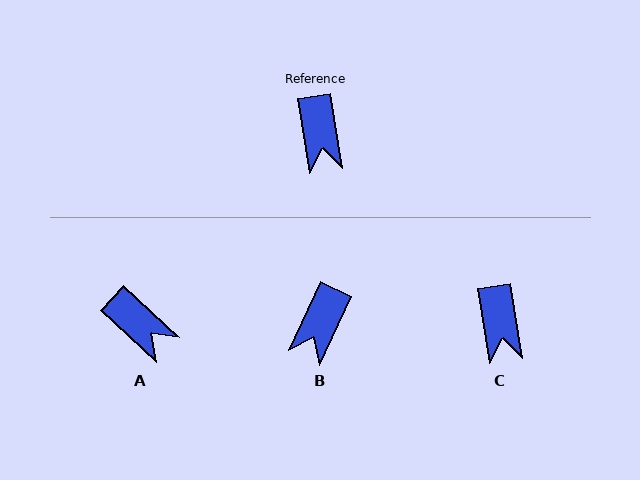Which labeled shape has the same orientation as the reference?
C.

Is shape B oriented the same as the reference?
No, it is off by about 34 degrees.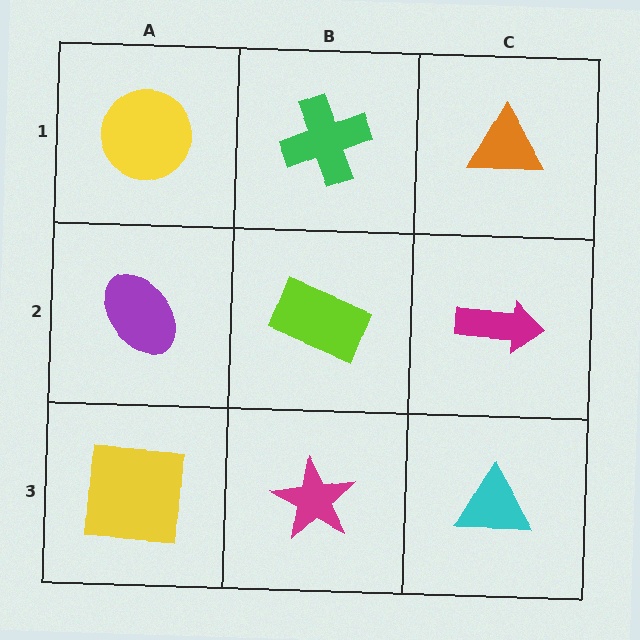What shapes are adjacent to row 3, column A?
A purple ellipse (row 2, column A), a magenta star (row 3, column B).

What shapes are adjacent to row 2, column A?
A yellow circle (row 1, column A), a yellow square (row 3, column A), a lime rectangle (row 2, column B).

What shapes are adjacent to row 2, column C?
An orange triangle (row 1, column C), a cyan triangle (row 3, column C), a lime rectangle (row 2, column B).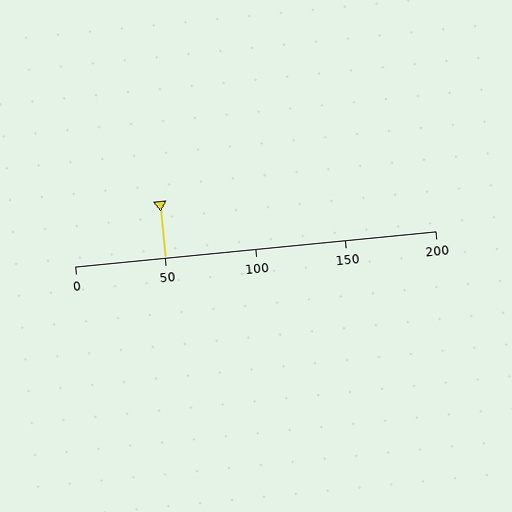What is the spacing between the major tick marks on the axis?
The major ticks are spaced 50 apart.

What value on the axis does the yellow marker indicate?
The marker indicates approximately 50.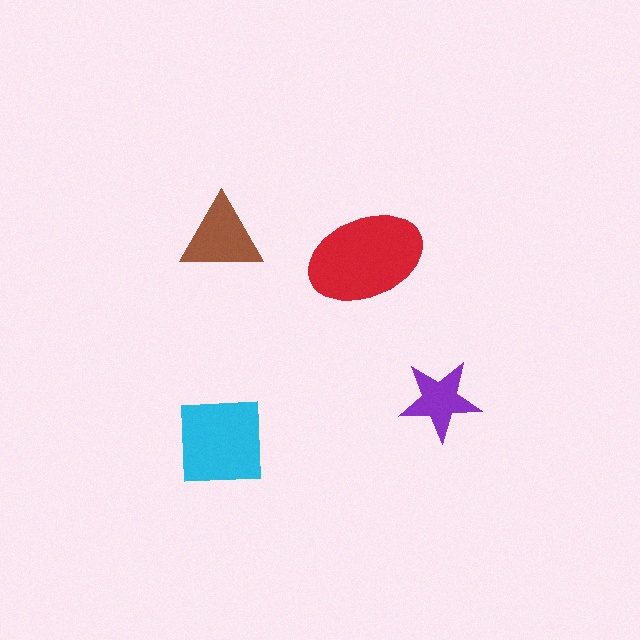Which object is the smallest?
The purple star.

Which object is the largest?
The red ellipse.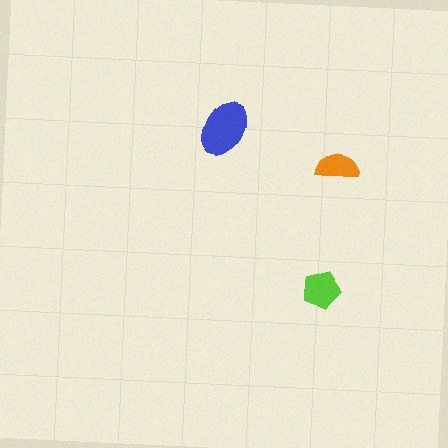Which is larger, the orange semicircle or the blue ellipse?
The blue ellipse.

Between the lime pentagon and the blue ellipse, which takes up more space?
The blue ellipse.